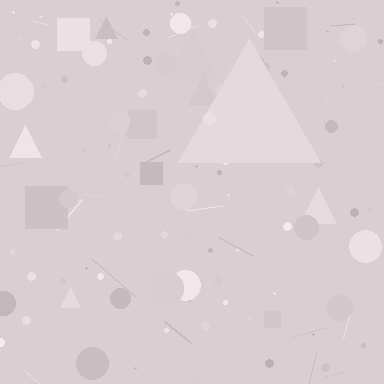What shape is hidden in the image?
A triangle is hidden in the image.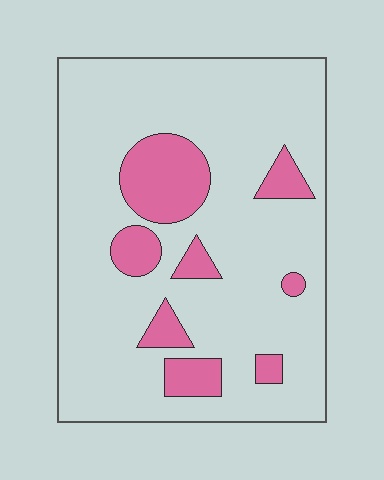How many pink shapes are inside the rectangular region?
8.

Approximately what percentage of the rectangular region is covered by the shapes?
Approximately 15%.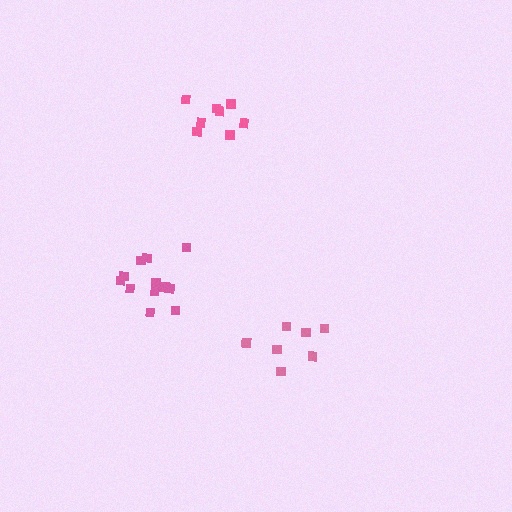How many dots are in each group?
Group 1: 12 dots, Group 2: 8 dots, Group 3: 7 dots (27 total).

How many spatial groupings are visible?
There are 3 spatial groupings.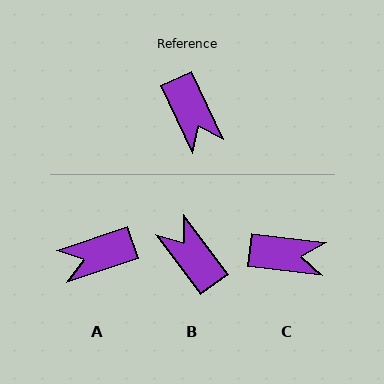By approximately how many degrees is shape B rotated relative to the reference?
Approximately 168 degrees clockwise.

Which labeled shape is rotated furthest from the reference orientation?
B, about 168 degrees away.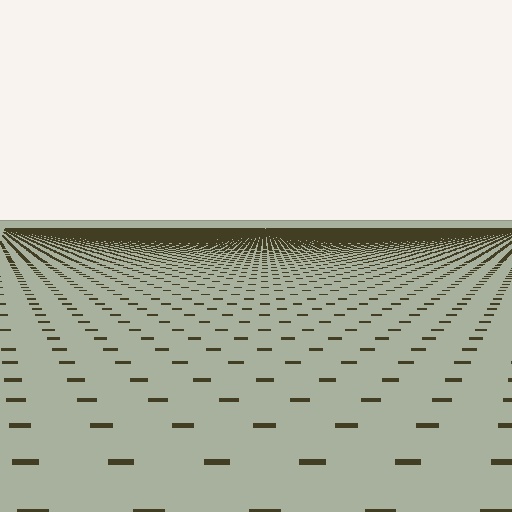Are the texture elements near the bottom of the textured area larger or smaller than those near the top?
Larger. Near the bottom, elements are closer to the viewer and appear at a bigger on-screen size.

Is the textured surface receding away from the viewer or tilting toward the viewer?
The surface is receding away from the viewer. Texture elements get smaller and denser toward the top.